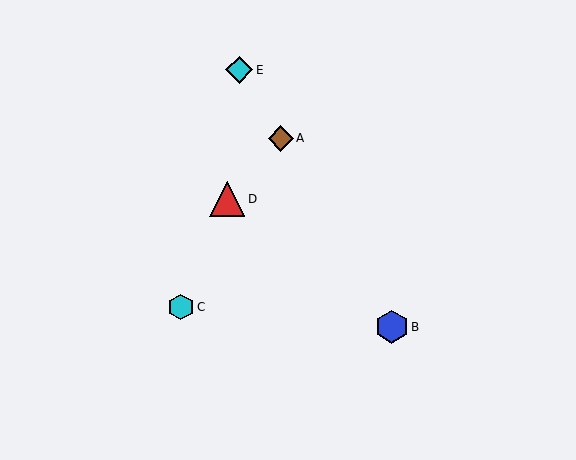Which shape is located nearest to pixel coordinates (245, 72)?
The cyan diamond (labeled E) at (239, 70) is nearest to that location.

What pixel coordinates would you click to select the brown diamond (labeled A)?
Click at (281, 138) to select the brown diamond A.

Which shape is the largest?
The red triangle (labeled D) is the largest.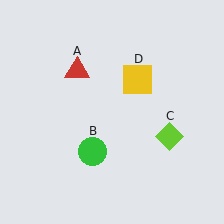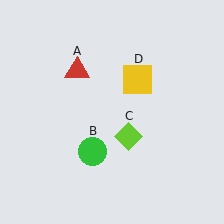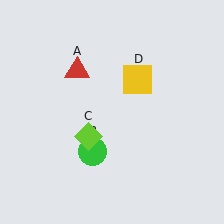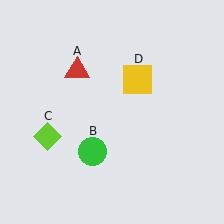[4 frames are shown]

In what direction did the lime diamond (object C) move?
The lime diamond (object C) moved left.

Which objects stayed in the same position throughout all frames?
Red triangle (object A) and green circle (object B) and yellow square (object D) remained stationary.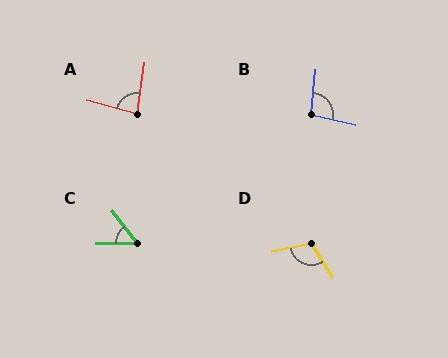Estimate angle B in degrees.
Approximately 97 degrees.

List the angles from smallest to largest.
C (53°), A (83°), B (97°), D (111°).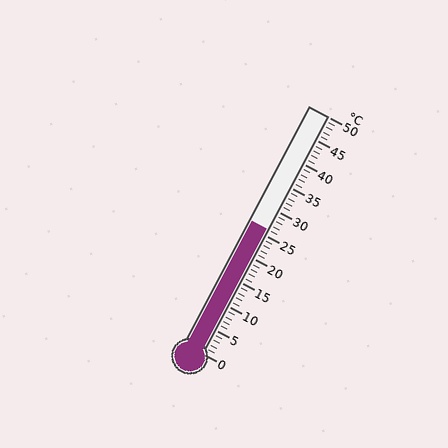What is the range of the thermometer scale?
The thermometer scale ranges from 0°C to 50°C.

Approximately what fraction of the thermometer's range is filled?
The thermometer is filled to approximately 50% of its range.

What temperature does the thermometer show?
The thermometer shows approximately 26°C.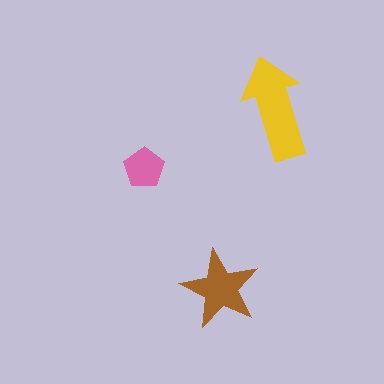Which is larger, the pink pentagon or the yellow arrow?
The yellow arrow.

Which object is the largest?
The yellow arrow.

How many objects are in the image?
There are 3 objects in the image.